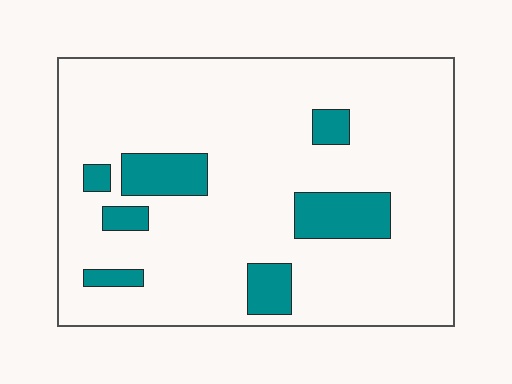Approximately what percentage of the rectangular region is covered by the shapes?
Approximately 15%.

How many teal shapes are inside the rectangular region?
7.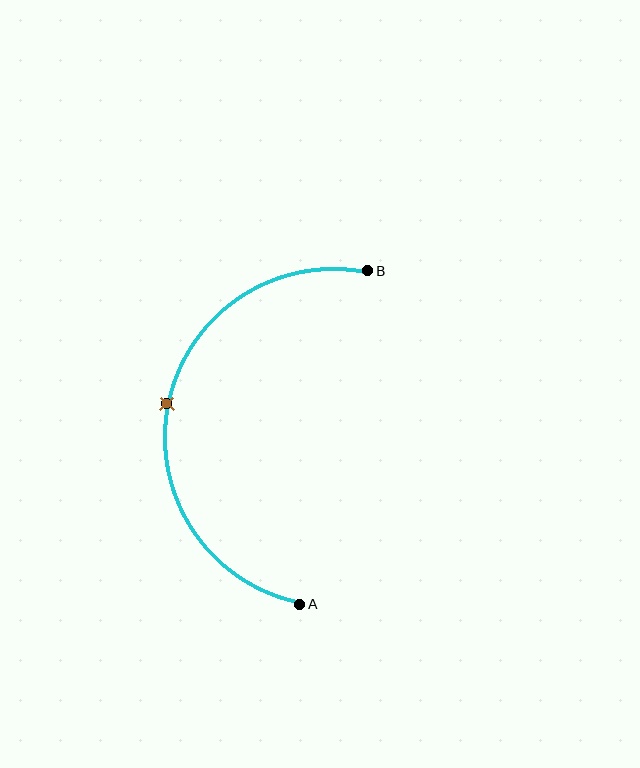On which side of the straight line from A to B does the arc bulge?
The arc bulges to the left of the straight line connecting A and B.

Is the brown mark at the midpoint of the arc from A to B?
Yes. The brown mark lies on the arc at equal arc-length from both A and B — it is the arc midpoint.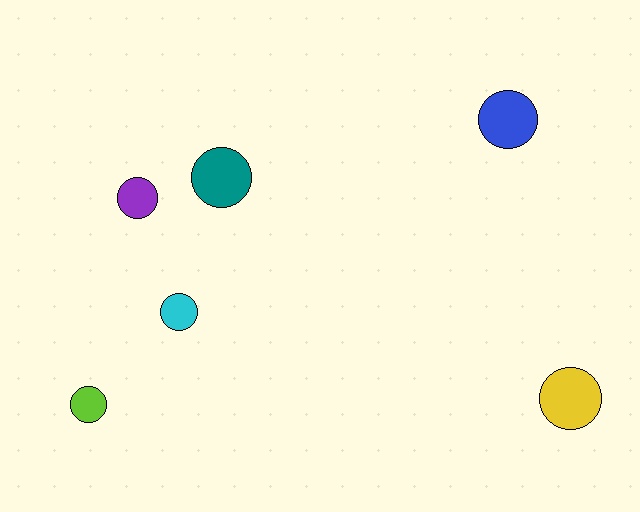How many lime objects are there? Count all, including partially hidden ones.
There is 1 lime object.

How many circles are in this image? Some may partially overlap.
There are 6 circles.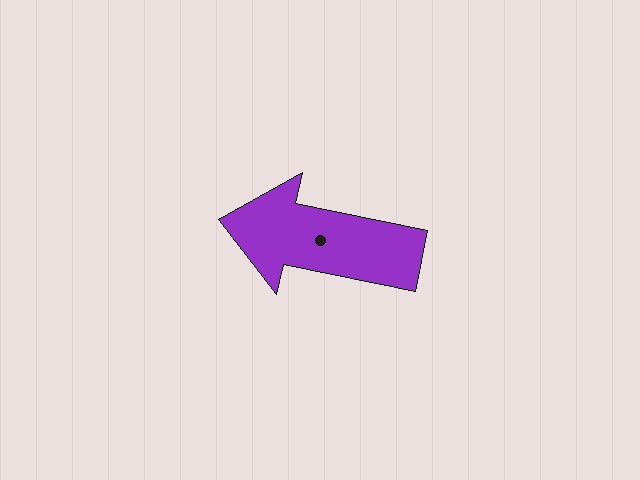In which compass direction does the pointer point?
West.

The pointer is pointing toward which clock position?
Roughly 9 o'clock.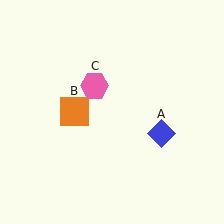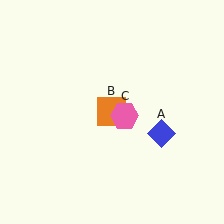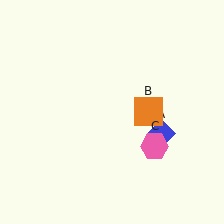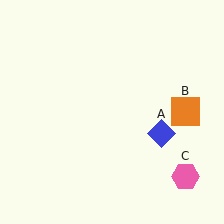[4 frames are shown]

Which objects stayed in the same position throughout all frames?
Blue diamond (object A) remained stationary.